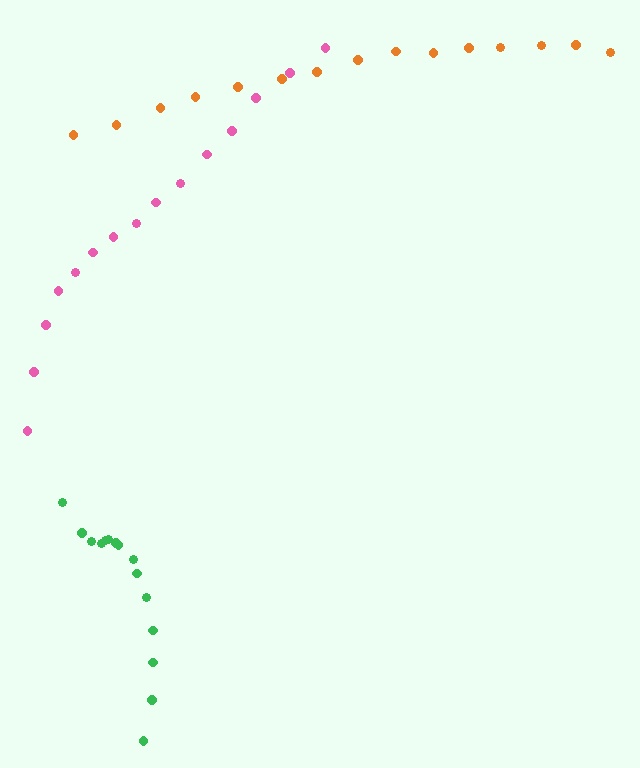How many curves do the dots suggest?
There are 3 distinct paths.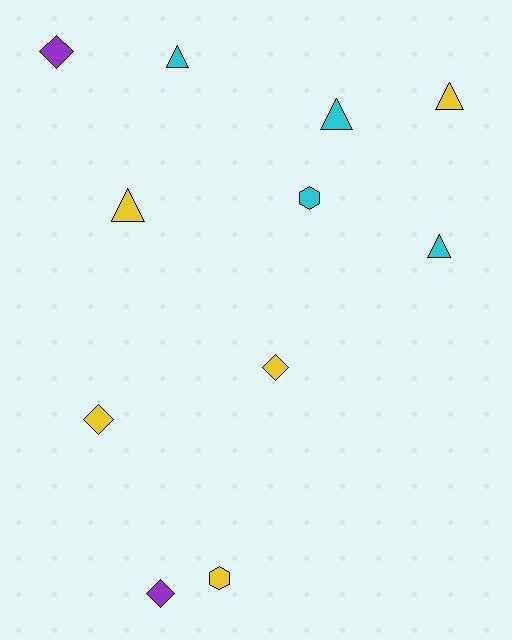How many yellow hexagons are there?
There is 1 yellow hexagon.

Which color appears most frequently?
Yellow, with 5 objects.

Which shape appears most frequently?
Triangle, with 5 objects.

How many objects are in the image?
There are 11 objects.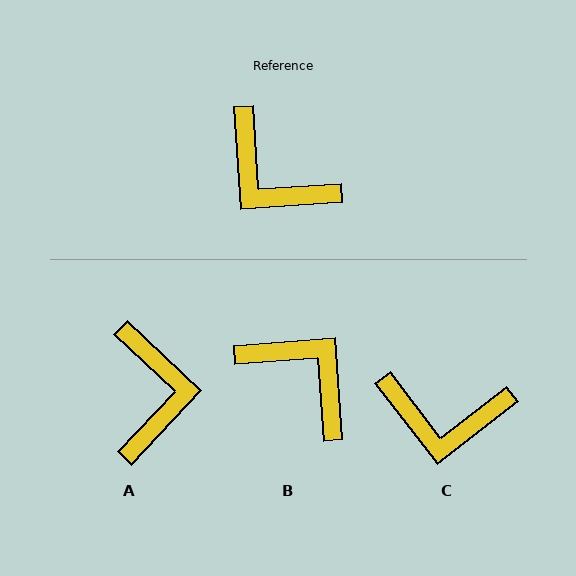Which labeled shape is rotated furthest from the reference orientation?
B, about 179 degrees away.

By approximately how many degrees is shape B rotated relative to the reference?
Approximately 179 degrees clockwise.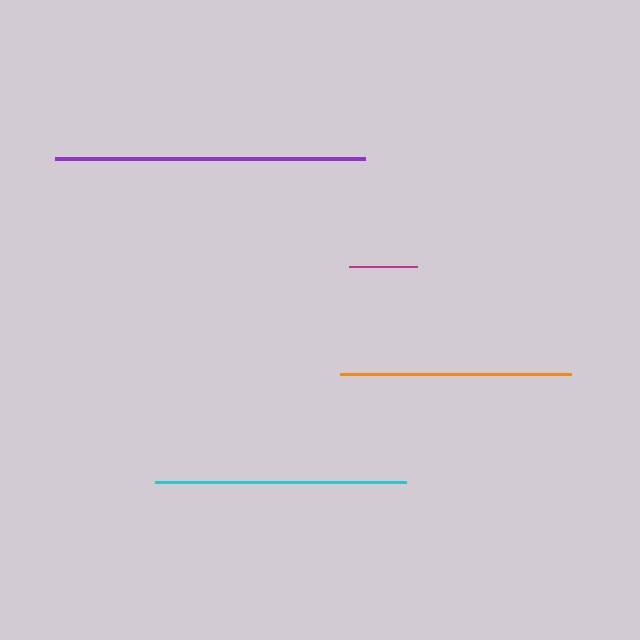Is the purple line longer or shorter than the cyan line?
The purple line is longer than the cyan line.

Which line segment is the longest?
The purple line is the longest at approximately 311 pixels.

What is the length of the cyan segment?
The cyan segment is approximately 251 pixels long.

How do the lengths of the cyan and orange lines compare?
The cyan and orange lines are approximately the same length.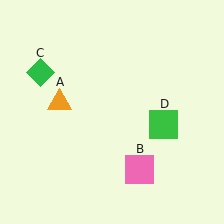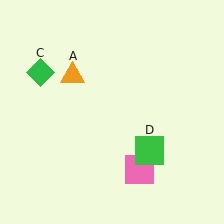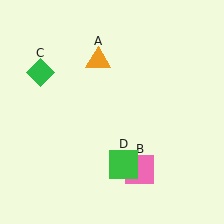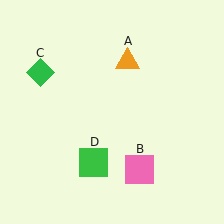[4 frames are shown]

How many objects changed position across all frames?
2 objects changed position: orange triangle (object A), green square (object D).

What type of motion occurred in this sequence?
The orange triangle (object A), green square (object D) rotated clockwise around the center of the scene.